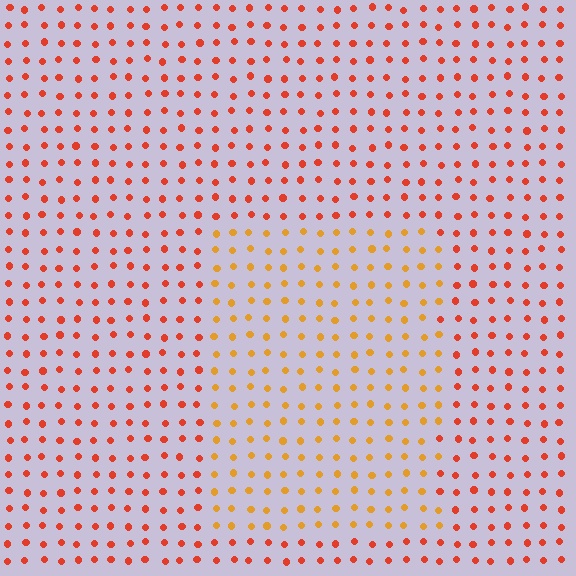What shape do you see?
I see a rectangle.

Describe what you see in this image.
The image is filled with small red elements in a uniform arrangement. A rectangle-shaped region is visible where the elements are tinted to a slightly different hue, forming a subtle color boundary.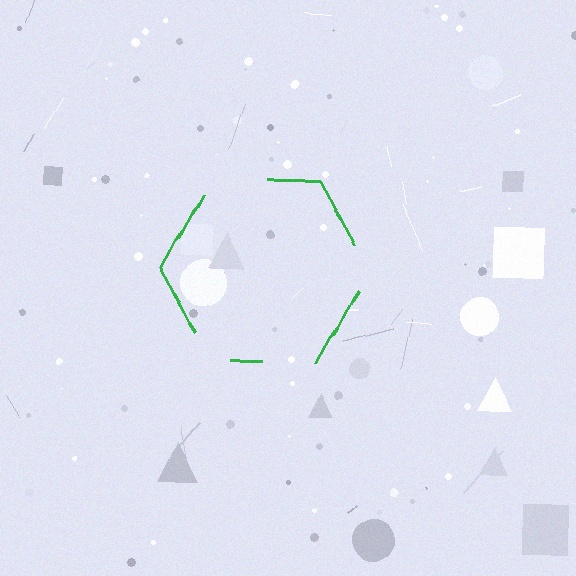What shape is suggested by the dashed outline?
The dashed outline suggests a hexagon.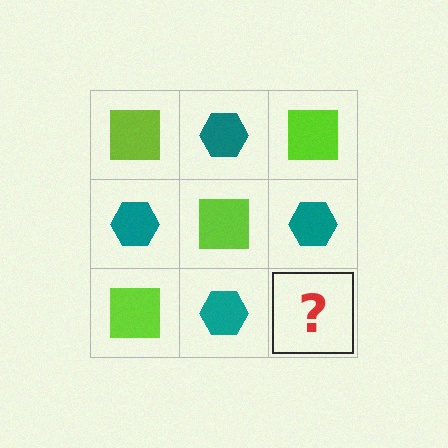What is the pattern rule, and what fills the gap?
The rule is that it alternates lime square and teal hexagon in a checkerboard pattern. The gap should be filled with a lime square.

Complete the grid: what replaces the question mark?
The question mark should be replaced with a lime square.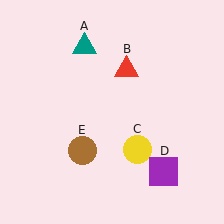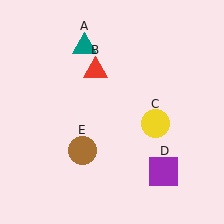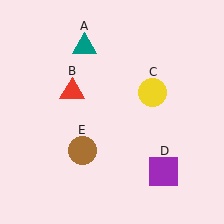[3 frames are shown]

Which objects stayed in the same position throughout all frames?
Teal triangle (object A) and purple square (object D) and brown circle (object E) remained stationary.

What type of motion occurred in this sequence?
The red triangle (object B), yellow circle (object C) rotated counterclockwise around the center of the scene.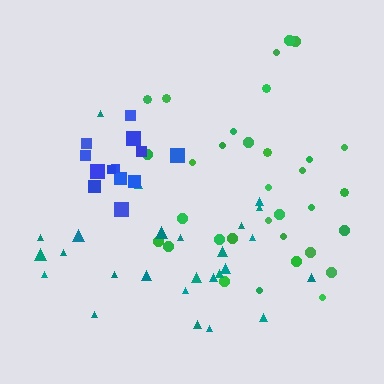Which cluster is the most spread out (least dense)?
Teal.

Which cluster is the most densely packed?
Blue.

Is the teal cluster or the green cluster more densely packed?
Green.